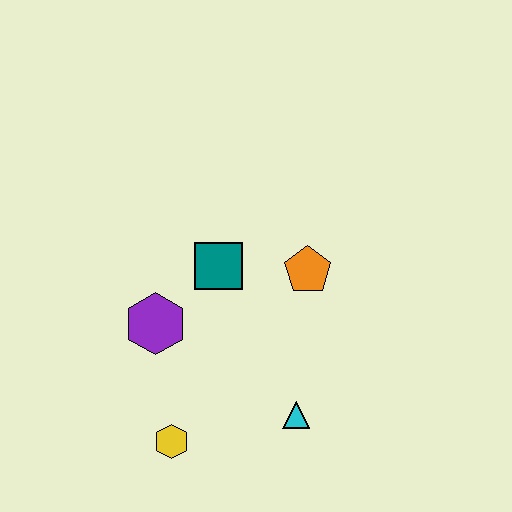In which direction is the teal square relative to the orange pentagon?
The teal square is to the left of the orange pentagon.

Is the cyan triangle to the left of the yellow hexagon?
No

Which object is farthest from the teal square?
The yellow hexagon is farthest from the teal square.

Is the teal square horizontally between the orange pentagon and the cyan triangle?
No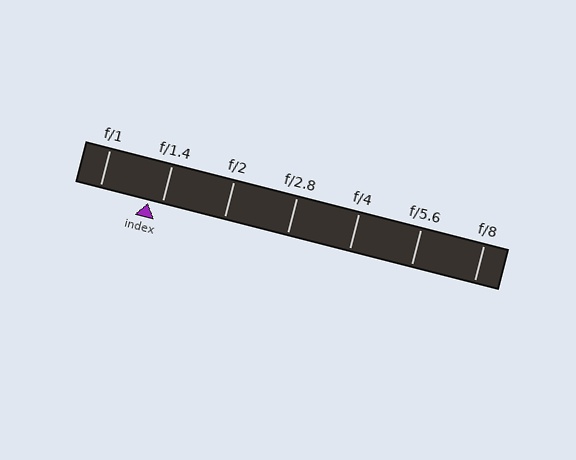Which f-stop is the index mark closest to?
The index mark is closest to f/1.4.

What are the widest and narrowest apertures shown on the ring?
The widest aperture shown is f/1 and the narrowest is f/8.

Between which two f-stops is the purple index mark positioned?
The index mark is between f/1 and f/1.4.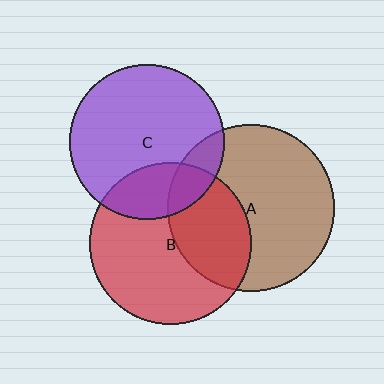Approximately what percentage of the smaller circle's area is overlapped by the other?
Approximately 25%.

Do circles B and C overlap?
Yes.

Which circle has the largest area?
Circle A (brown).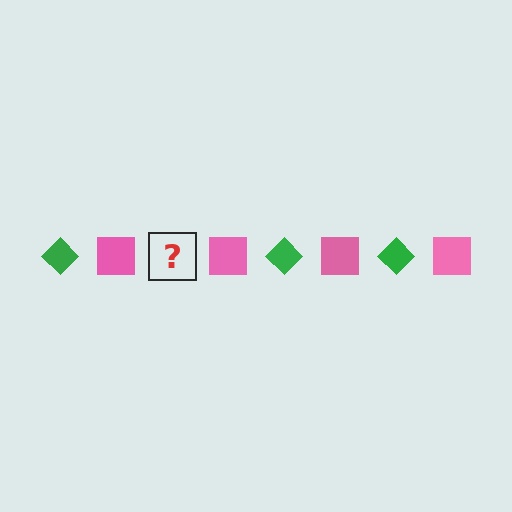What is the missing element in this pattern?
The missing element is a green diamond.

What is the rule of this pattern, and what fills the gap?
The rule is that the pattern alternates between green diamond and pink square. The gap should be filled with a green diamond.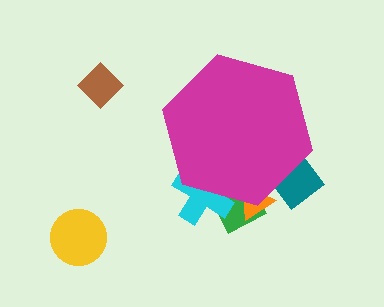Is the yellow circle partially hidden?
No, the yellow circle is fully visible.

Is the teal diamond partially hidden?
Yes, the teal diamond is partially hidden behind the magenta hexagon.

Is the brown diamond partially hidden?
No, the brown diamond is fully visible.